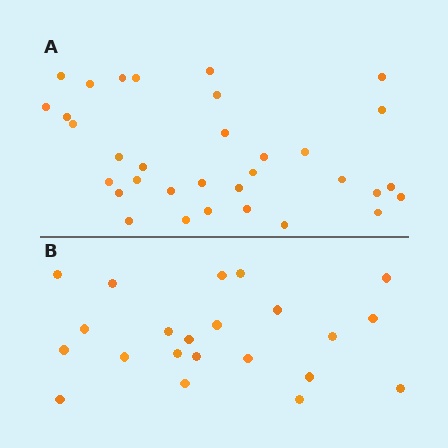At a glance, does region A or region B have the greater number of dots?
Region A (the top region) has more dots.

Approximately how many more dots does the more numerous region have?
Region A has roughly 12 or so more dots than region B.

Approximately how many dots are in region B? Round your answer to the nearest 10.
About 20 dots. (The exact count is 22, which rounds to 20.)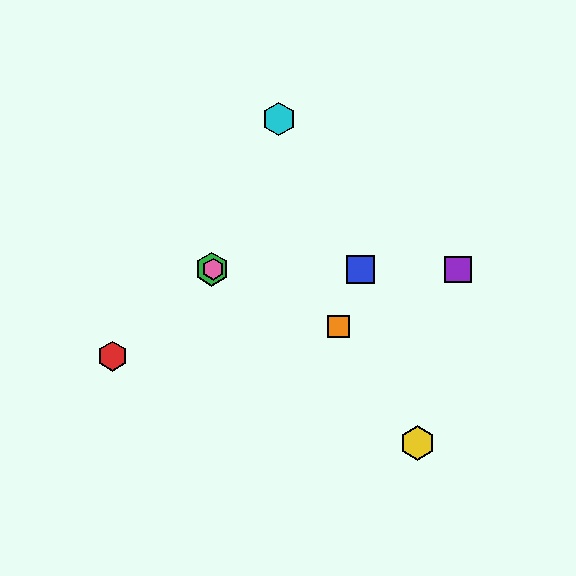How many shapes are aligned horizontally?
4 shapes (the blue square, the green hexagon, the purple square, the pink hexagon) are aligned horizontally.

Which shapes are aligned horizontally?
The blue square, the green hexagon, the purple square, the pink hexagon are aligned horizontally.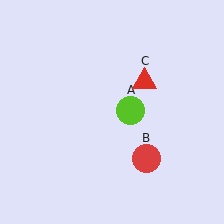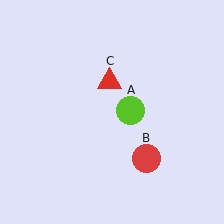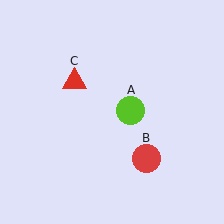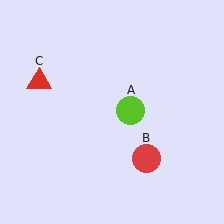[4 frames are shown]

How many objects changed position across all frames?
1 object changed position: red triangle (object C).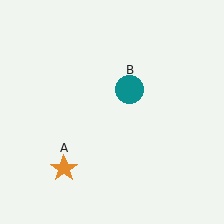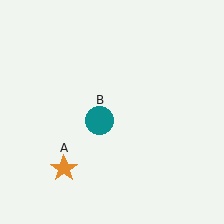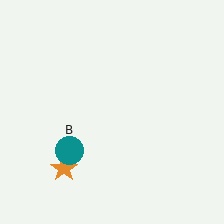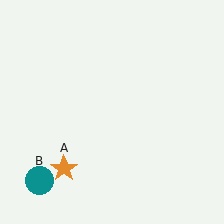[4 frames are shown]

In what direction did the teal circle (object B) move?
The teal circle (object B) moved down and to the left.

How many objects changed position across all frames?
1 object changed position: teal circle (object B).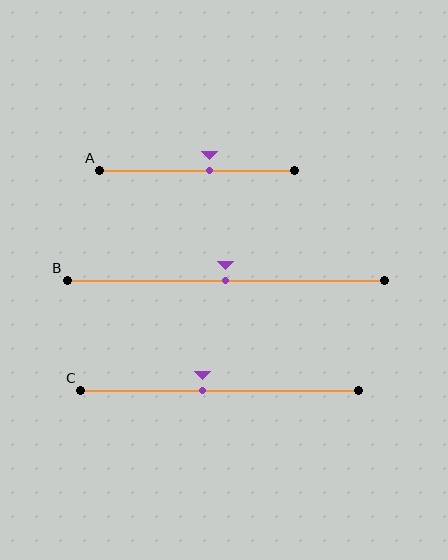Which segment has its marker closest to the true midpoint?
Segment B has its marker closest to the true midpoint.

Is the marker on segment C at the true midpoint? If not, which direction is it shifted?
No, the marker on segment C is shifted to the left by about 6% of the segment length.